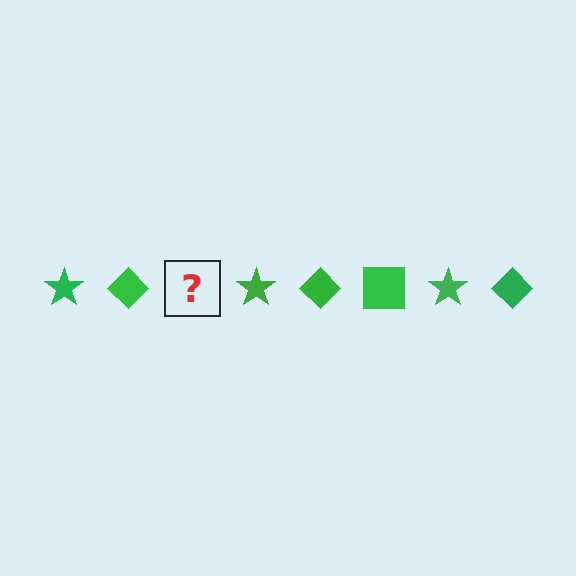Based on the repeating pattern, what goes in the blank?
The blank should be a green square.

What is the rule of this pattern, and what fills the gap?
The rule is that the pattern cycles through star, diamond, square shapes in green. The gap should be filled with a green square.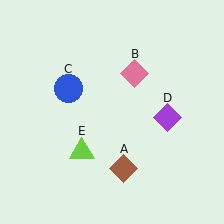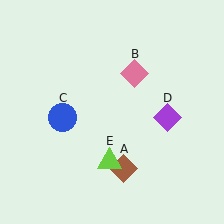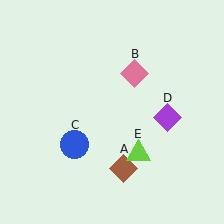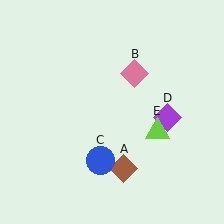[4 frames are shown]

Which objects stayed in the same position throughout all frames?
Brown diamond (object A) and pink diamond (object B) and purple diamond (object D) remained stationary.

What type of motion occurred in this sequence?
The blue circle (object C), lime triangle (object E) rotated counterclockwise around the center of the scene.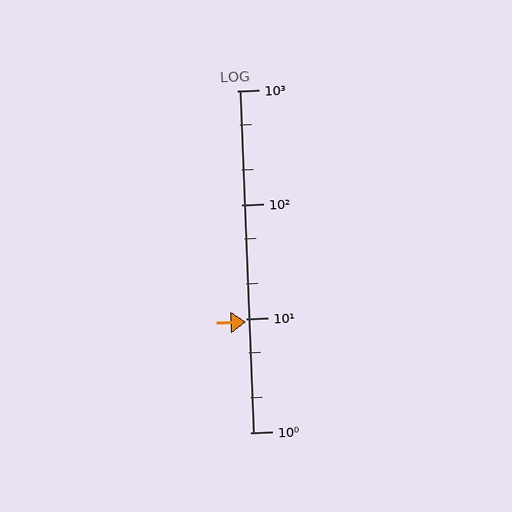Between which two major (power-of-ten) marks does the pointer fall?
The pointer is between 1 and 10.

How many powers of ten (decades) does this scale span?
The scale spans 3 decades, from 1 to 1000.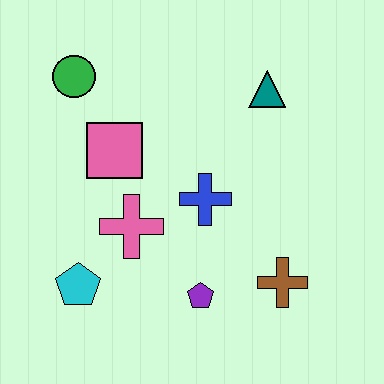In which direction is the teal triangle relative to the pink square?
The teal triangle is to the right of the pink square.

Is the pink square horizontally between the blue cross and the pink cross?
No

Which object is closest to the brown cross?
The purple pentagon is closest to the brown cross.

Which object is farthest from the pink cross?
The teal triangle is farthest from the pink cross.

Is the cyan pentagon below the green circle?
Yes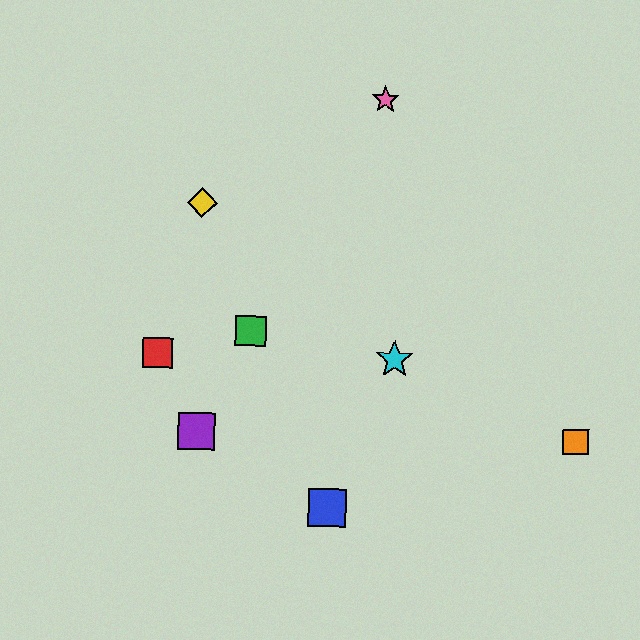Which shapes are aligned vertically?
The yellow diamond, the purple square are aligned vertically.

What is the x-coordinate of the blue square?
The blue square is at x≈327.